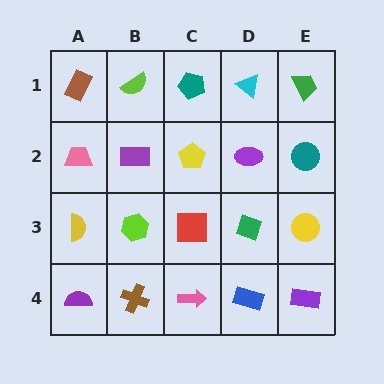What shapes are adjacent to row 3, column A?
A pink trapezoid (row 2, column A), a purple semicircle (row 4, column A), a lime hexagon (row 3, column B).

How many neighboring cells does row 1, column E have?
2.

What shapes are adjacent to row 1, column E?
A teal circle (row 2, column E), a cyan triangle (row 1, column D).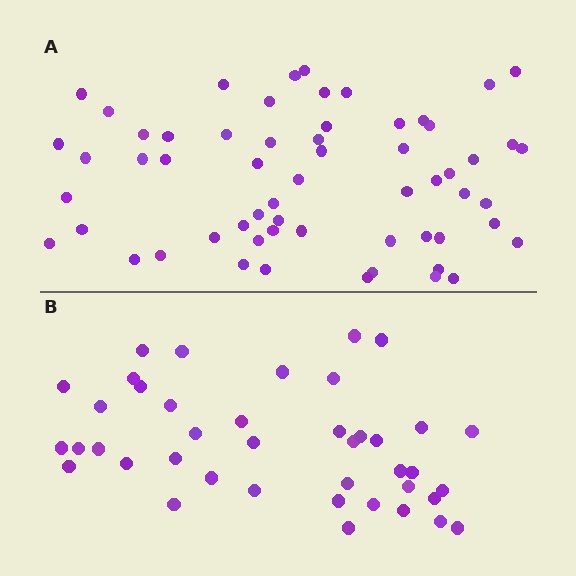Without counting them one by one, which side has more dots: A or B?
Region A (the top region) has more dots.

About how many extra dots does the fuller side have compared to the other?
Region A has approximately 20 more dots than region B.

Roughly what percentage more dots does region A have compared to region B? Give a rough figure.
About 45% more.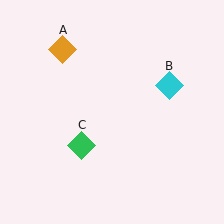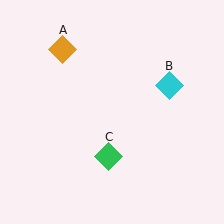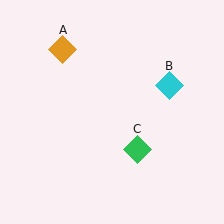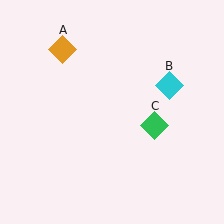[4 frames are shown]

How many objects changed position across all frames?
1 object changed position: green diamond (object C).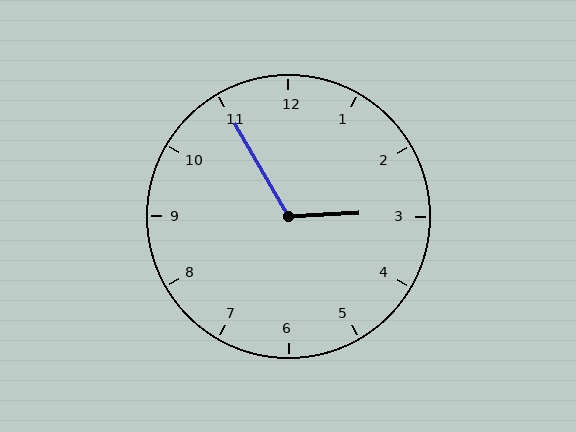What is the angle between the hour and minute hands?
Approximately 118 degrees.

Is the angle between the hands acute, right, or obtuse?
It is obtuse.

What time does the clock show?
2:55.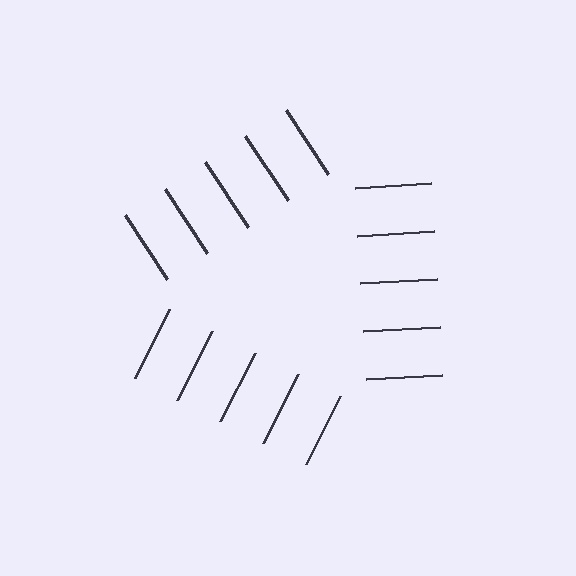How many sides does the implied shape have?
3 sides — the line-ends trace a triangle.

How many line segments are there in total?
15 — 5 along each of the 3 edges.